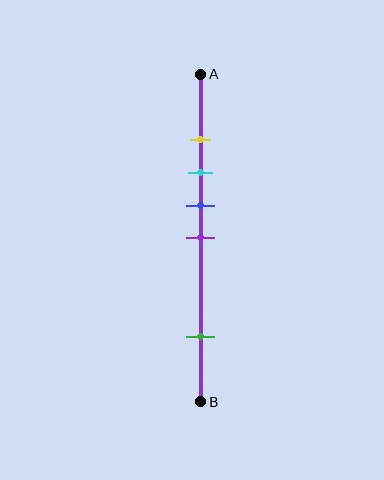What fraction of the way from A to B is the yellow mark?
The yellow mark is approximately 20% (0.2) of the way from A to B.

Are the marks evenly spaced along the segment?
No, the marks are not evenly spaced.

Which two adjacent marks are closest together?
The yellow and cyan marks are the closest adjacent pair.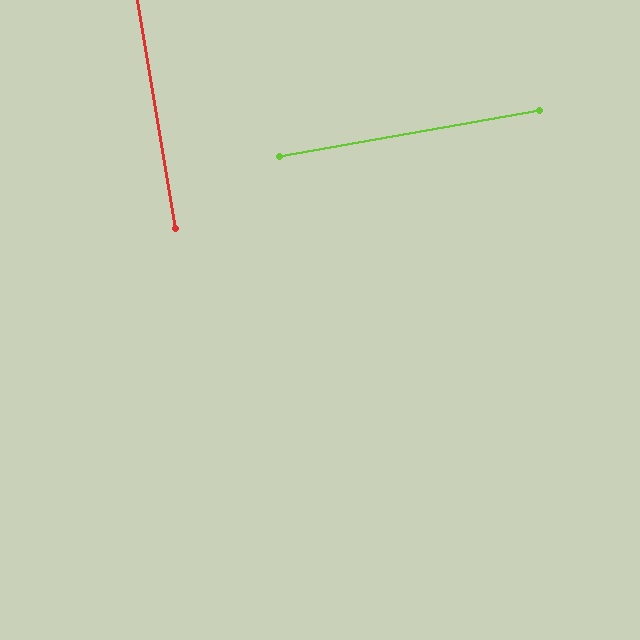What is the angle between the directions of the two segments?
Approximately 89 degrees.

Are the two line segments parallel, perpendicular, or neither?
Perpendicular — they meet at approximately 89°.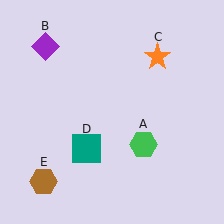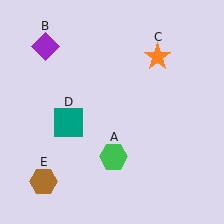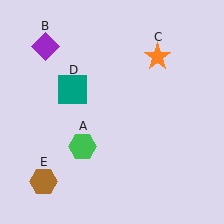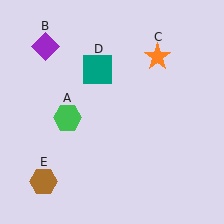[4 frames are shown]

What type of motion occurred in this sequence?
The green hexagon (object A), teal square (object D) rotated clockwise around the center of the scene.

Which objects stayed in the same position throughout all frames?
Purple diamond (object B) and orange star (object C) and brown hexagon (object E) remained stationary.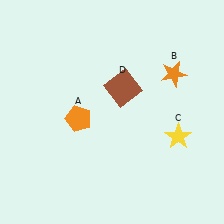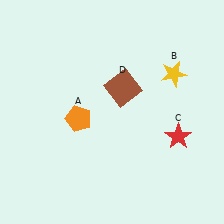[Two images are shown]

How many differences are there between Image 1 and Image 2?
There are 2 differences between the two images.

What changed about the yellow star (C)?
In Image 1, C is yellow. In Image 2, it changed to red.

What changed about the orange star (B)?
In Image 1, B is orange. In Image 2, it changed to yellow.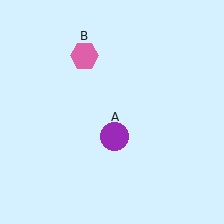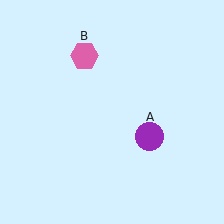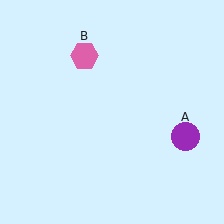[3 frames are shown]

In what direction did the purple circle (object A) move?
The purple circle (object A) moved right.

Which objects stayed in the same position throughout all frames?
Pink hexagon (object B) remained stationary.